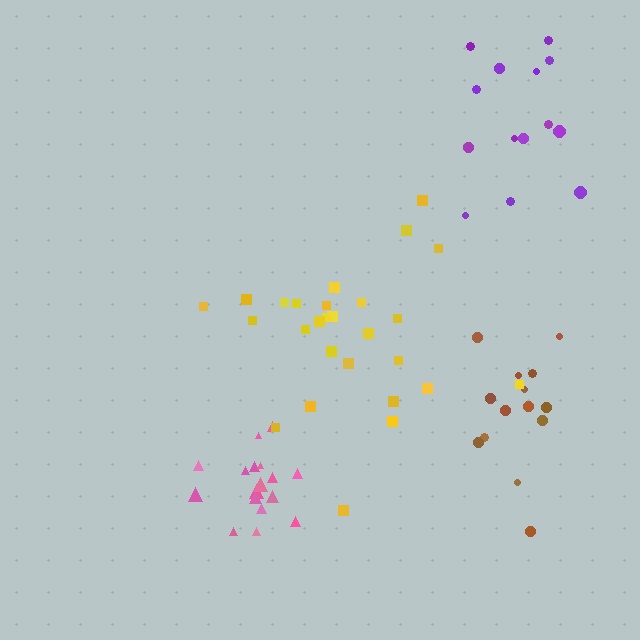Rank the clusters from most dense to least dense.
pink, brown, yellow, purple.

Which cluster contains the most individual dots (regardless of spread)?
Yellow (27).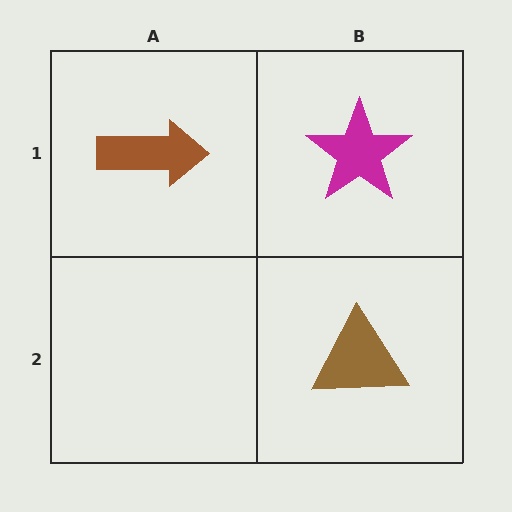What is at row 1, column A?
A brown arrow.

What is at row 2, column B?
A brown triangle.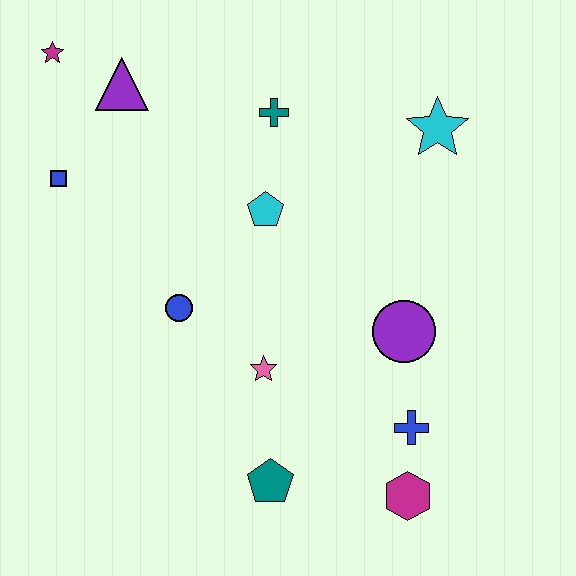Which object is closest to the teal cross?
The cyan pentagon is closest to the teal cross.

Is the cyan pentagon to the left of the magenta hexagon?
Yes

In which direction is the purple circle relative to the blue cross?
The purple circle is above the blue cross.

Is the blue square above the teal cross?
No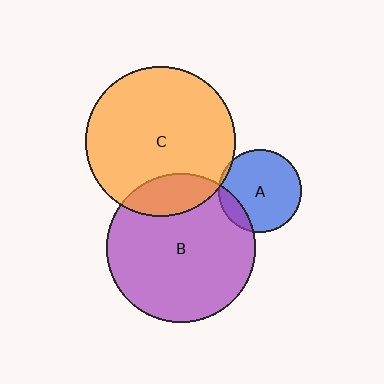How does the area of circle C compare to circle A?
Approximately 3.2 times.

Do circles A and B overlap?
Yes.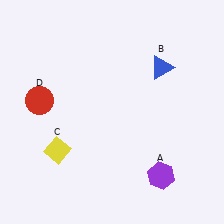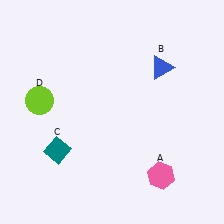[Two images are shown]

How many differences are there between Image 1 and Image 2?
There are 3 differences between the two images.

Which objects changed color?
A changed from purple to pink. C changed from yellow to teal. D changed from red to lime.